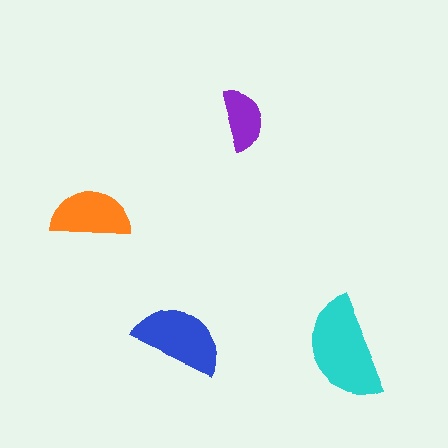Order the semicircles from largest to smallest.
the cyan one, the blue one, the orange one, the purple one.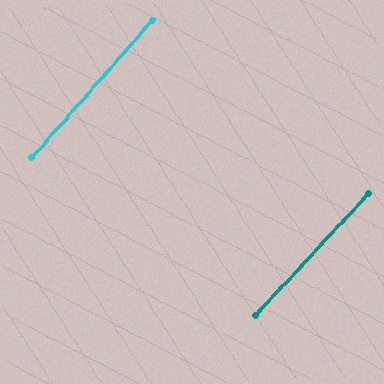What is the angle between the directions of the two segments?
Approximately 2 degrees.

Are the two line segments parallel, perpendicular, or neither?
Parallel — their directions differ by only 1.8°.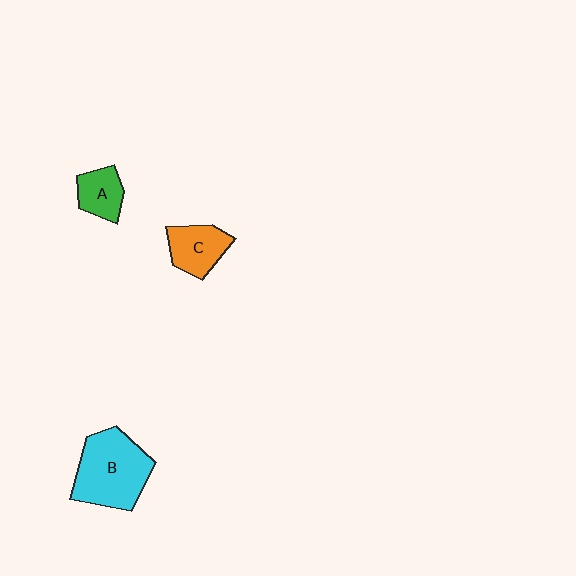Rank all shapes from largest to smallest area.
From largest to smallest: B (cyan), C (orange), A (green).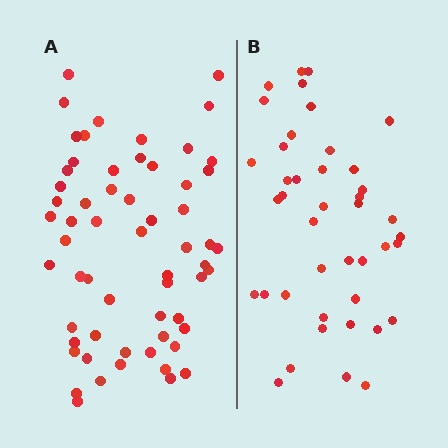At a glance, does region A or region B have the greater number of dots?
Region A (the left region) has more dots.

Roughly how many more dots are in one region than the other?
Region A has approximately 20 more dots than region B.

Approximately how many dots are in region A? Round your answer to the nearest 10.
About 60 dots.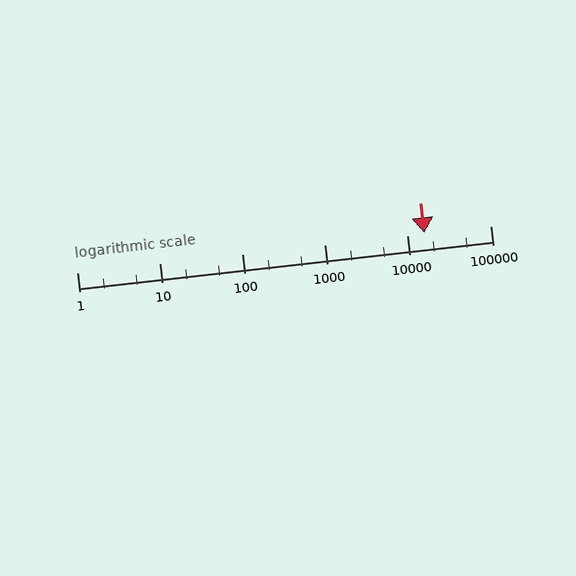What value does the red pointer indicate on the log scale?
The pointer indicates approximately 16000.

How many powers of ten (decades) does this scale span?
The scale spans 5 decades, from 1 to 100000.